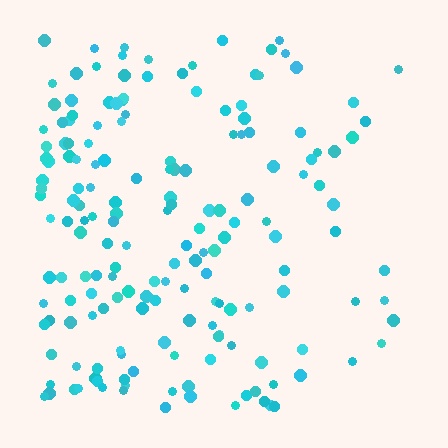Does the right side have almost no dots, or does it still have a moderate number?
Still a moderate number, just noticeably fewer than the left.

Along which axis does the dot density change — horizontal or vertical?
Horizontal.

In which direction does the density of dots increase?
From right to left, with the left side densest.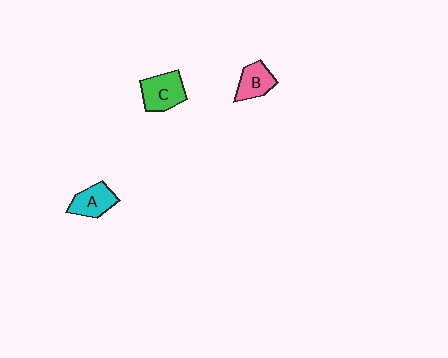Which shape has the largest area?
Shape C (green).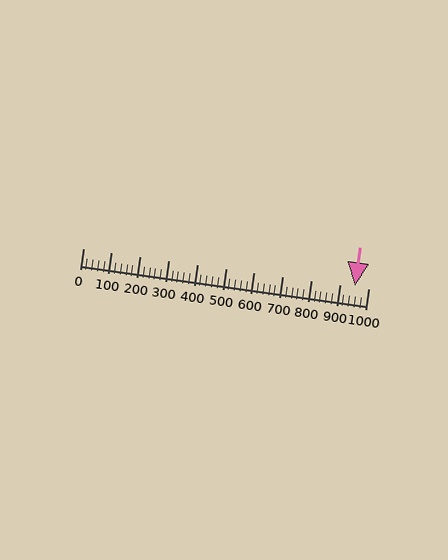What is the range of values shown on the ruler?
The ruler shows values from 0 to 1000.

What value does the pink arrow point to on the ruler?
The pink arrow points to approximately 955.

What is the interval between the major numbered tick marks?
The major tick marks are spaced 100 units apart.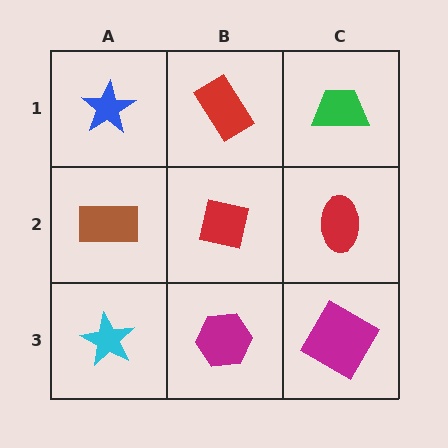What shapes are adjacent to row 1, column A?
A brown rectangle (row 2, column A), a red rectangle (row 1, column B).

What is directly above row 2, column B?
A red rectangle.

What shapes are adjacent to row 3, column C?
A red ellipse (row 2, column C), a magenta hexagon (row 3, column B).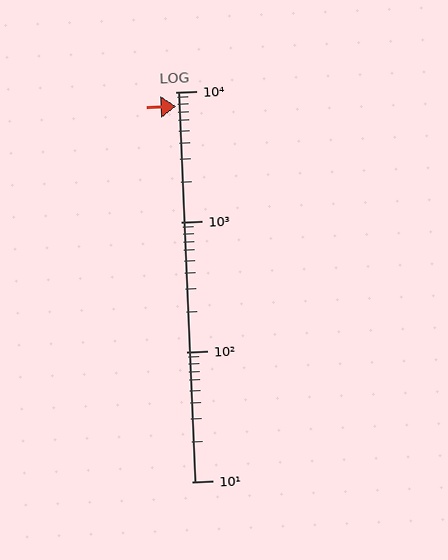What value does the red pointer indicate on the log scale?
The pointer indicates approximately 7800.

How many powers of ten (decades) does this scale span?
The scale spans 3 decades, from 10 to 10000.